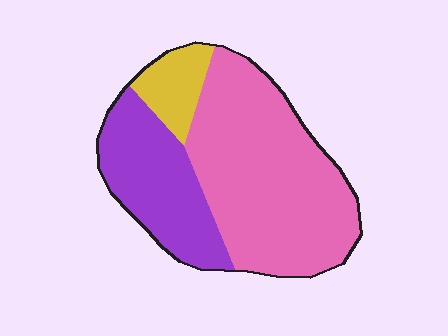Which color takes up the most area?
Pink, at roughly 60%.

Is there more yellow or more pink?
Pink.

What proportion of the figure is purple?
Purple takes up between a sixth and a third of the figure.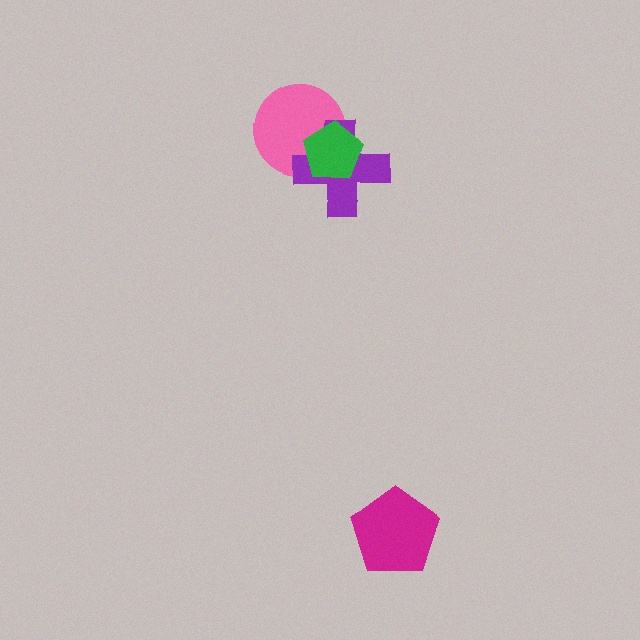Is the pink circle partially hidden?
Yes, it is partially covered by another shape.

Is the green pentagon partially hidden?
No, no other shape covers it.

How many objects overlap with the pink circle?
2 objects overlap with the pink circle.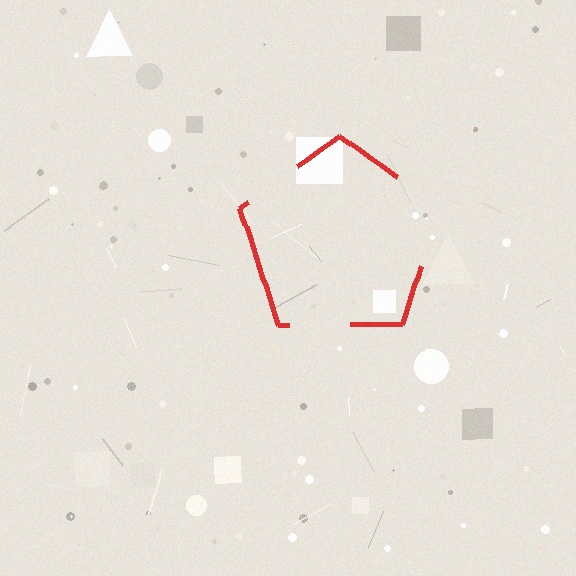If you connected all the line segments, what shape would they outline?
They would outline a pentagon.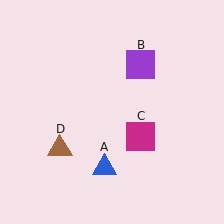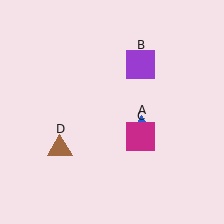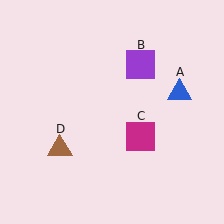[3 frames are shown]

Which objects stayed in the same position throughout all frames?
Purple square (object B) and magenta square (object C) and brown triangle (object D) remained stationary.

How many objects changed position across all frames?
1 object changed position: blue triangle (object A).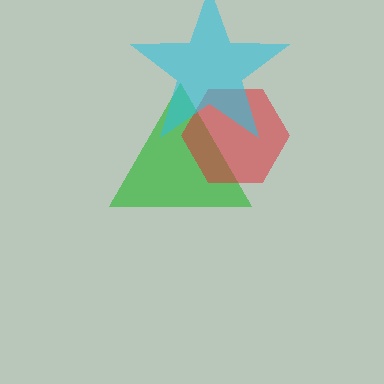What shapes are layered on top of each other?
The layered shapes are: a green triangle, a red hexagon, a cyan star.